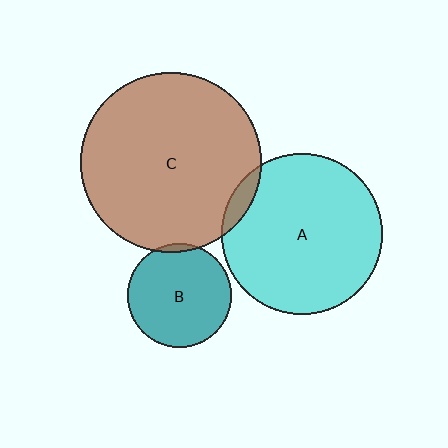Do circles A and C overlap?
Yes.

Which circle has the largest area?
Circle C (brown).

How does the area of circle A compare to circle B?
Approximately 2.4 times.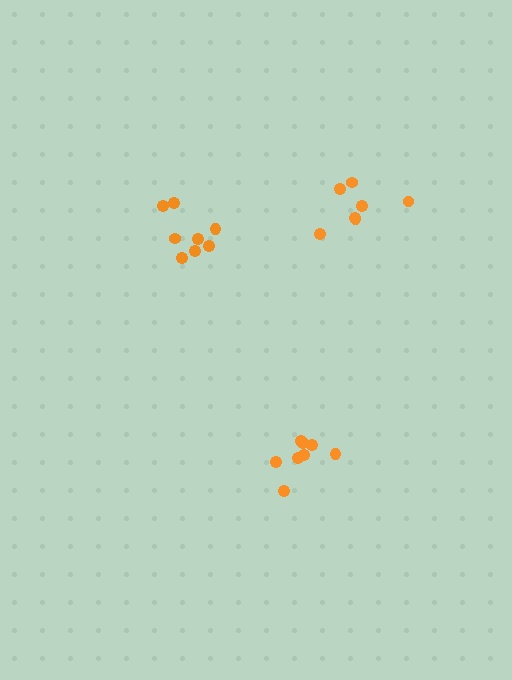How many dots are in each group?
Group 1: 8 dots, Group 2: 7 dots, Group 3: 8 dots (23 total).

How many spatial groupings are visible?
There are 3 spatial groupings.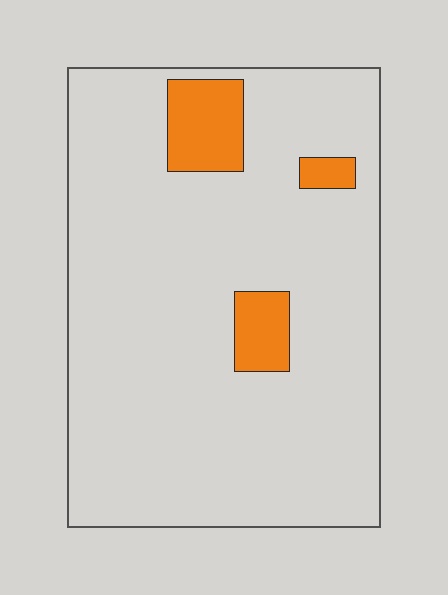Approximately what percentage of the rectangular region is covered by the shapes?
Approximately 10%.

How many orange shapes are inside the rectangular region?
3.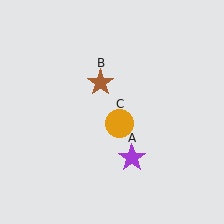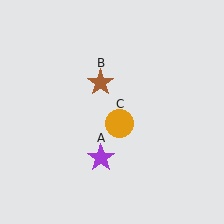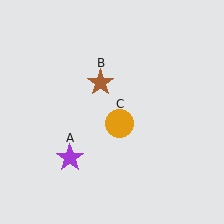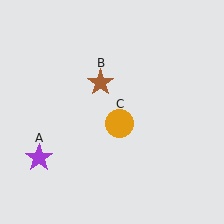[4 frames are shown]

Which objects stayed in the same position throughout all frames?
Brown star (object B) and orange circle (object C) remained stationary.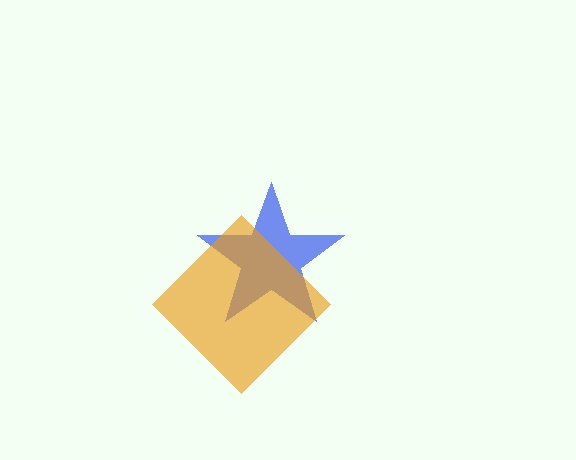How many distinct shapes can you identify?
There are 2 distinct shapes: a blue star, an orange diamond.